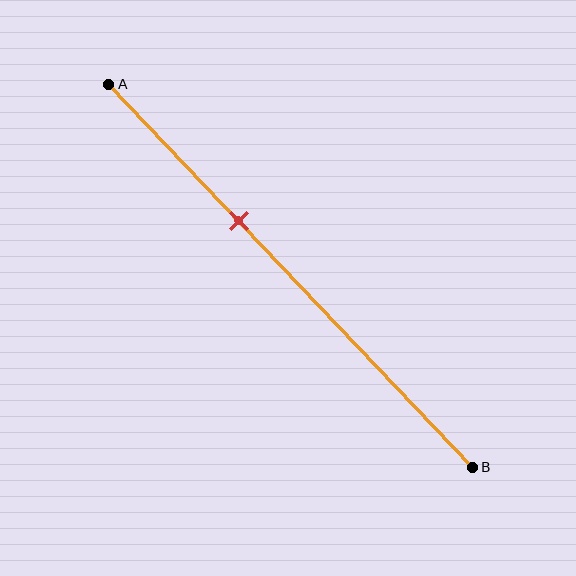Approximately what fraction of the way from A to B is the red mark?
The red mark is approximately 35% of the way from A to B.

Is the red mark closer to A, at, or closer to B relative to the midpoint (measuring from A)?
The red mark is closer to point A than the midpoint of segment AB.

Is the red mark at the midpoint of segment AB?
No, the mark is at about 35% from A, not at the 50% midpoint.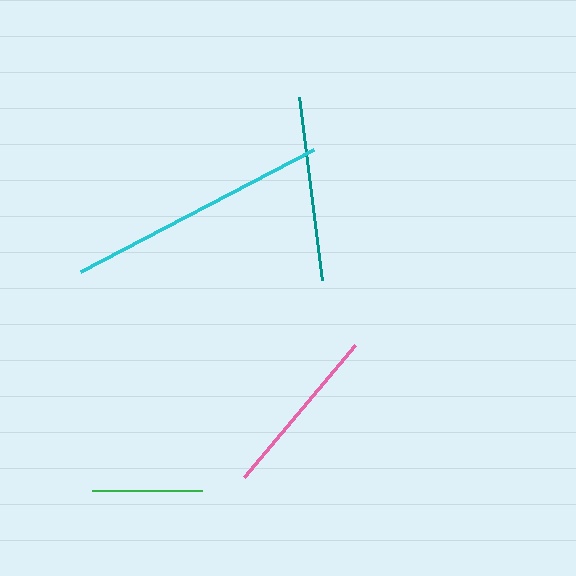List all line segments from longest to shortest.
From longest to shortest: cyan, teal, pink, green.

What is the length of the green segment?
The green segment is approximately 111 pixels long.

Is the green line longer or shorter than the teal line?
The teal line is longer than the green line.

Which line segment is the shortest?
The green line is the shortest at approximately 111 pixels.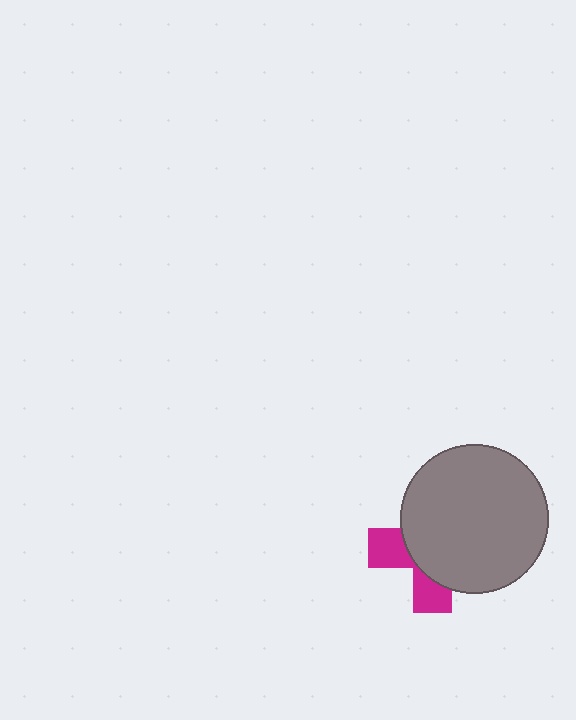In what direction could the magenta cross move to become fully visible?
The magenta cross could move toward the lower-left. That would shift it out from behind the gray circle entirely.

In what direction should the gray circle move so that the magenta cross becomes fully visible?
The gray circle should move toward the upper-right. That is the shortest direction to clear the overlap and leave the magenta cross fully visible.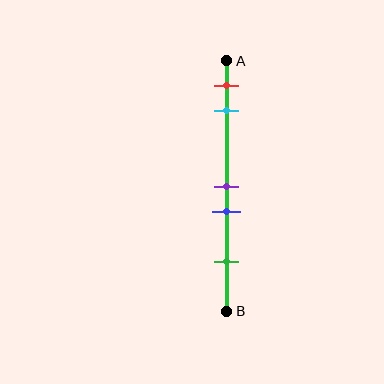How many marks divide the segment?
There are 5 marks dividing the segment.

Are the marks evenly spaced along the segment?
No, the marks are not evenly spaced.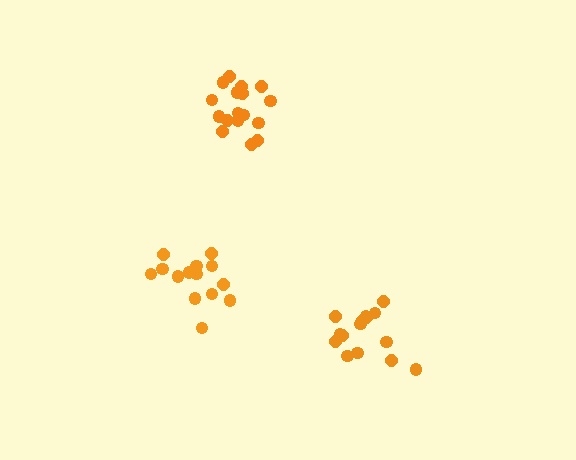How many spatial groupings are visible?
There are 3 spatial groupings.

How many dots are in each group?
Group 1: 14 dots, Group 2: 15 dots, Group 3: 17 dots (46 total).